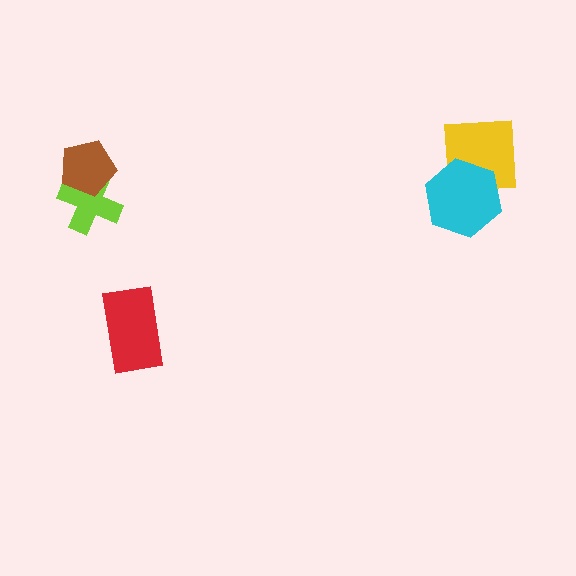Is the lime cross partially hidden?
Yes, it is partially covered by another shape.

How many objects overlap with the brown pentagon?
1 object overlaps with the brown pentagon.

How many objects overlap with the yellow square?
1 object overlaps with the yellow square.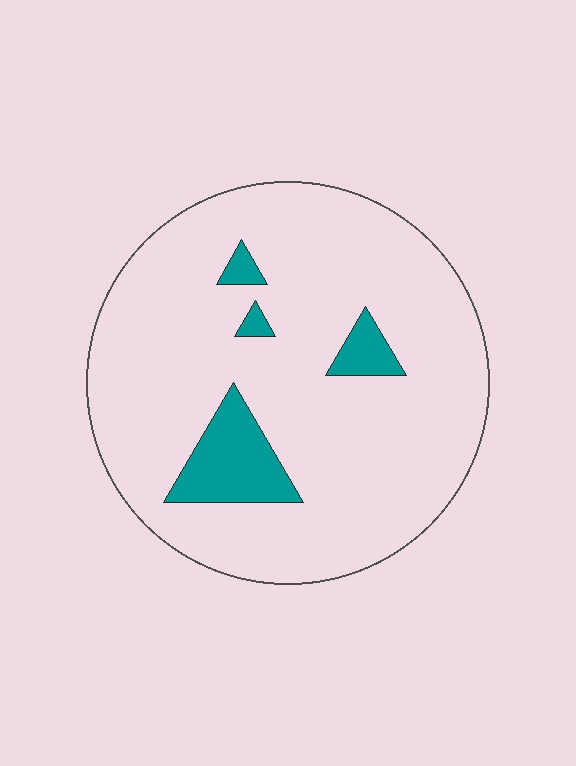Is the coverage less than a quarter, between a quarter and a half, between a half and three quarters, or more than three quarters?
Less than a quarter.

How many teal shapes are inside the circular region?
4.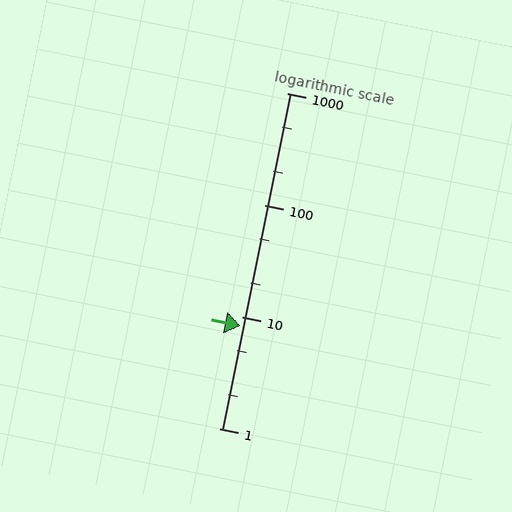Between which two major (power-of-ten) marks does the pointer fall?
The pointer is between 1 and 10.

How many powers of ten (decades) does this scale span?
The scale spans 3 decades, from 1 to 1000.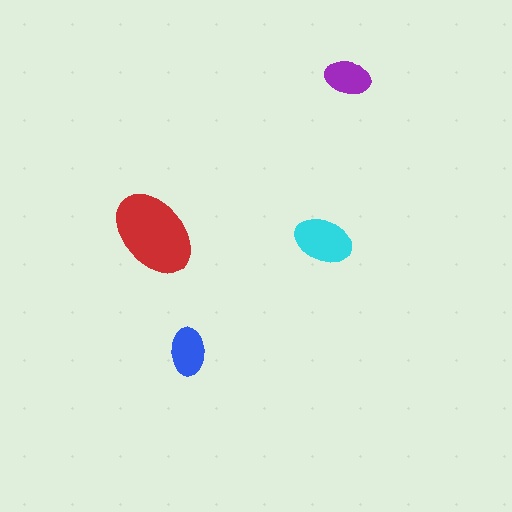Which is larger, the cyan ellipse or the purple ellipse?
The cyan one.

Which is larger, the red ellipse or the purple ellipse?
The red one.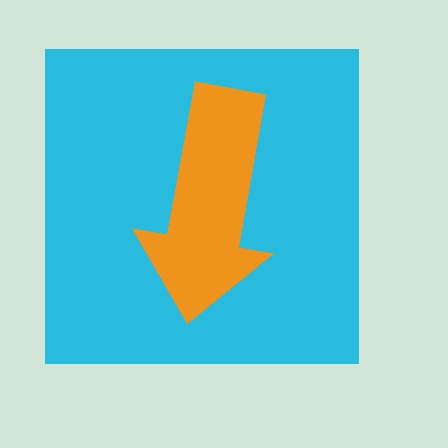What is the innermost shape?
The orange arrow.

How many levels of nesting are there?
2.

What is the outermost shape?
The cyan square.